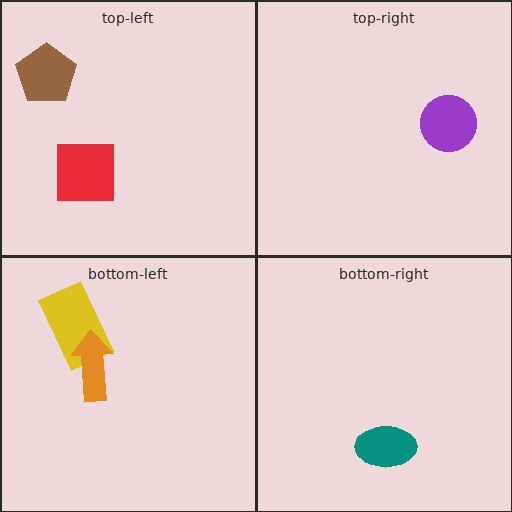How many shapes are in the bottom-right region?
1.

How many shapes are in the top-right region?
1.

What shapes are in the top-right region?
The purple circle.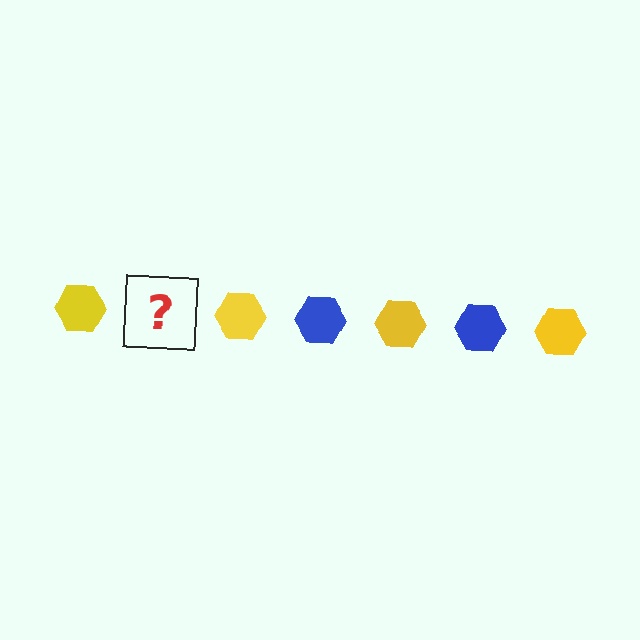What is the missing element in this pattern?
The missing element is a blue hexagon.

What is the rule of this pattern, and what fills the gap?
The rule is that the pattern cycles through yellow, blue hexagons. The gap should be filled with a blue hexagon.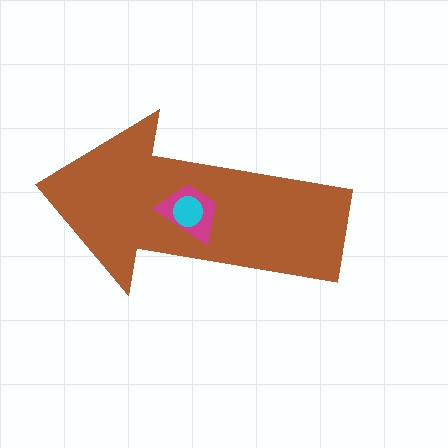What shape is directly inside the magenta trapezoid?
The cyan circle.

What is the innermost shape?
The cyan circle.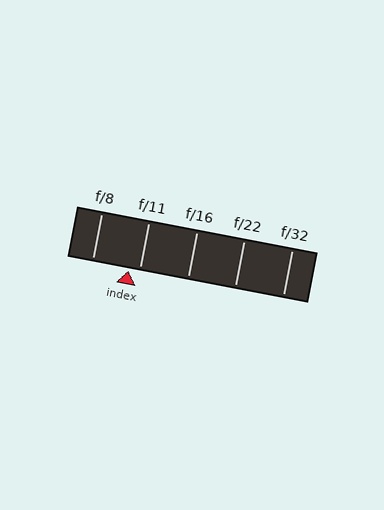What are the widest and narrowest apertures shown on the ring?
The widest aperture shown is f/8 and the narrowest is f/32.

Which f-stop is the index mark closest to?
The index mark is closest to f/11.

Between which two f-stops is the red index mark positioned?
The index mark is between f/8 and f/11.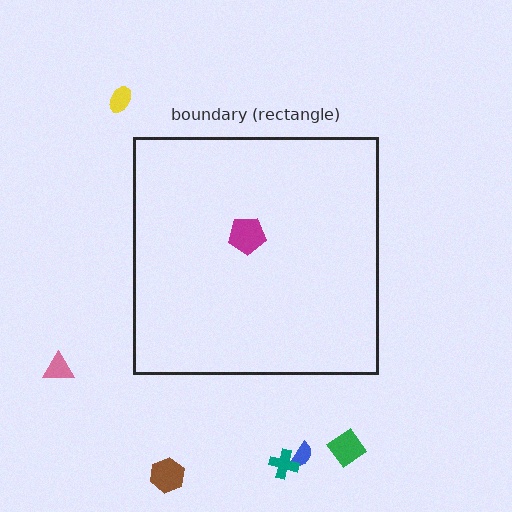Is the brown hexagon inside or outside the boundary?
Outside.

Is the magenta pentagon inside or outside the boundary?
Inside.